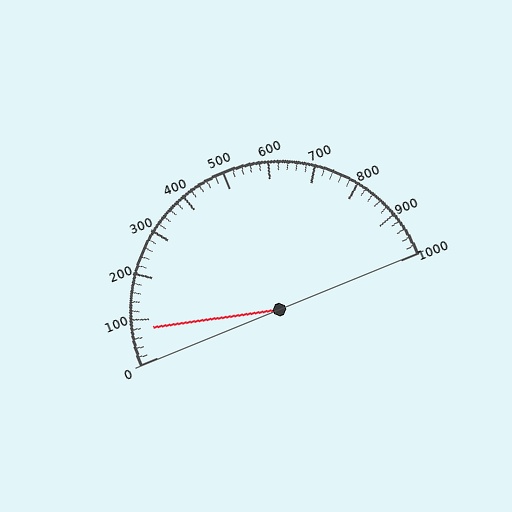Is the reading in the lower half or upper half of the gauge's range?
The reading is in the lower half of the range (0 to 1000).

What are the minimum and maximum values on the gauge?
The gauge ranges from 0 to 1000.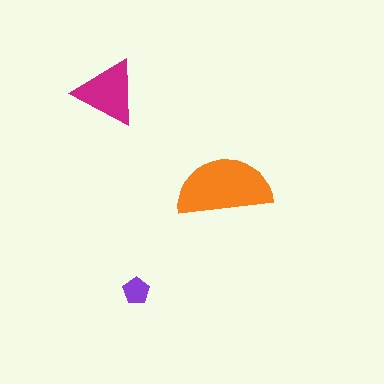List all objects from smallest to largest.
The purple pentagon, the magenta triangle, the orange semicircle.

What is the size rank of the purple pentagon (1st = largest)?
3rd.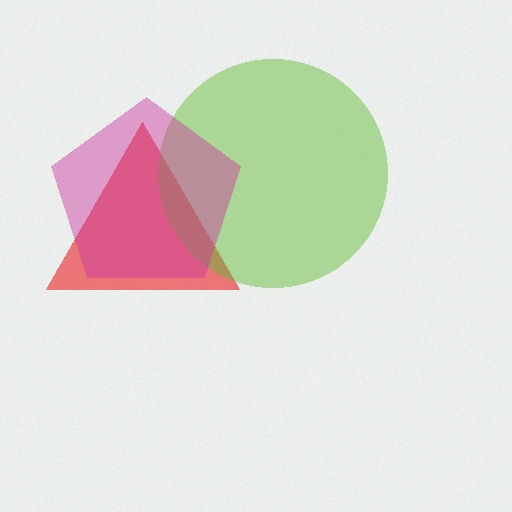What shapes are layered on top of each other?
The layered shapes are: a red triangle, a lime circle, a magenta pentagon.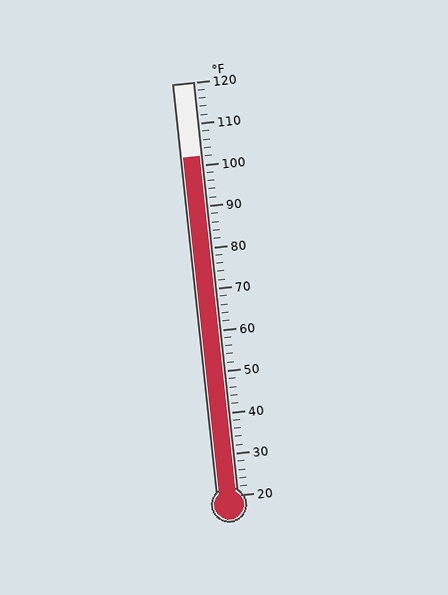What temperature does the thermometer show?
The thermometer shows approximately 102°F.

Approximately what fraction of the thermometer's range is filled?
The thermometer is filled to approximately 80% of its range.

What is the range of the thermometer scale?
The thermometer scale ranges from 20°F to 120°F.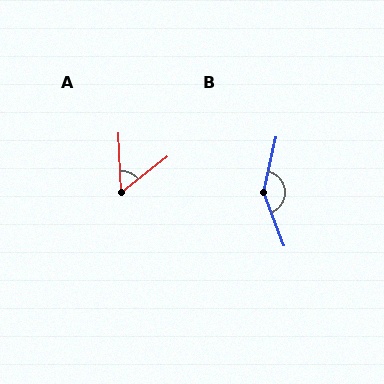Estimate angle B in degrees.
Approximately 146 degrees.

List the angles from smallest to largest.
A (54°), B (146°).